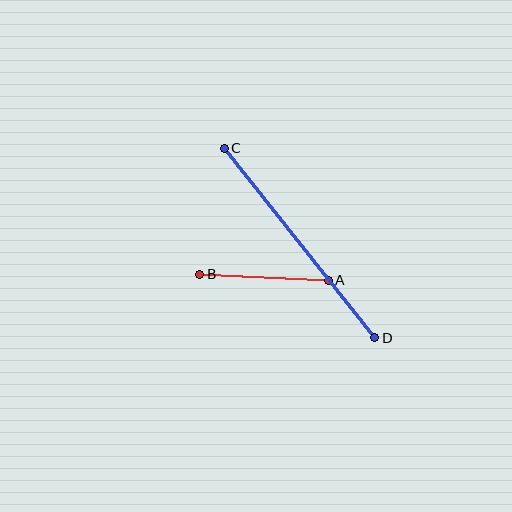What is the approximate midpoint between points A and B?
The midpoint is at approximately (264, 277) pixels.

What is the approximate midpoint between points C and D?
The midpoint is at approximately (299, 243) pixels.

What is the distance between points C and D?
The distance is approximately 242 pixels.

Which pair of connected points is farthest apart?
Points C and D are farthest apart.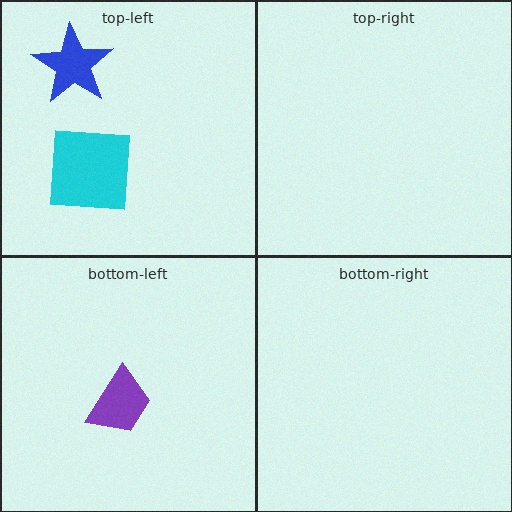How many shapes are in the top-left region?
2.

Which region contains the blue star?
The top-left region.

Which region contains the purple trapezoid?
The bottom-left region.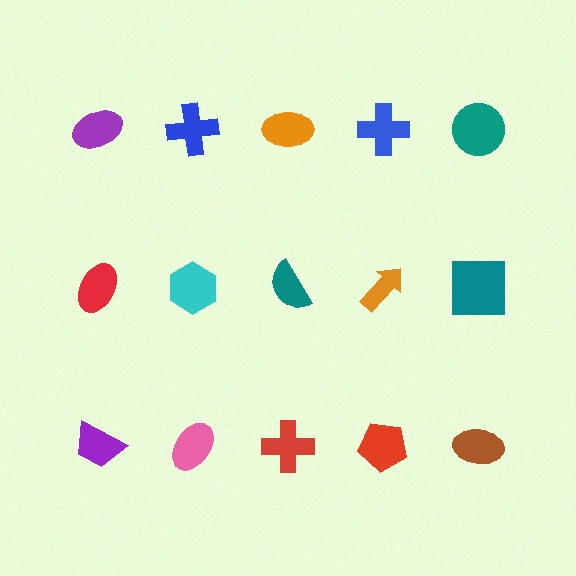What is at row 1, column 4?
A blue cross.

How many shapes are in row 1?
5 shapes.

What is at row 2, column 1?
A red ellipse.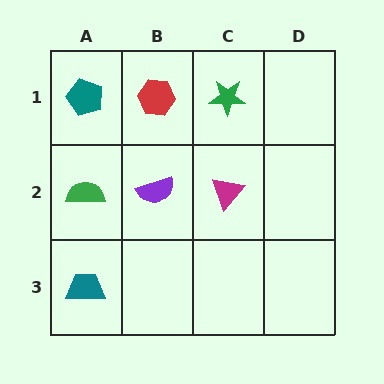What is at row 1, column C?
A green star.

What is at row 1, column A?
A teal pentagon.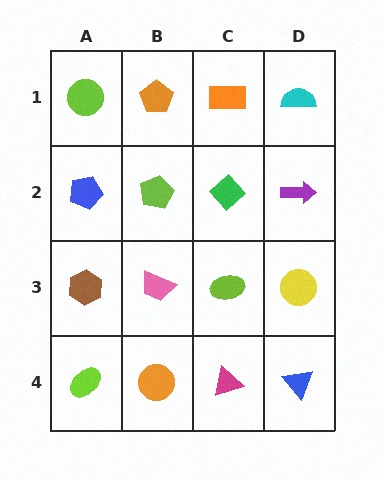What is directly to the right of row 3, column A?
A pink trapezoid.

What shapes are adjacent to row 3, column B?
A lime pentagon (row 2, column B), an orange circle (row 4, column B), a brown hexagon (row 3, column A), a lime ellipse (row 3, column C).